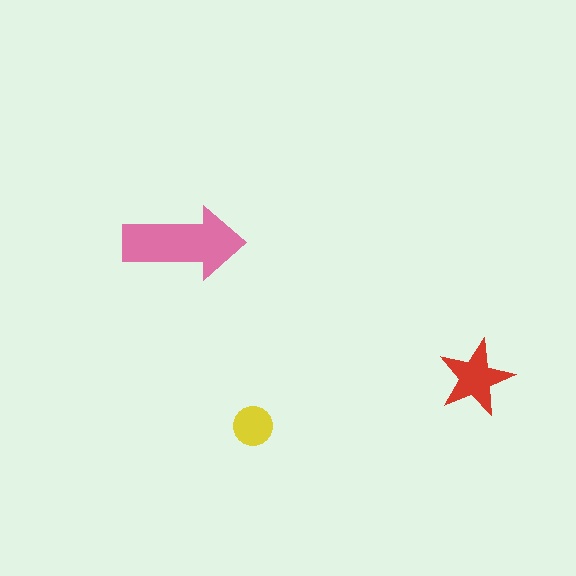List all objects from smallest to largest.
The yellow circle, the red star, the pink arrow.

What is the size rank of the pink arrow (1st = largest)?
1st.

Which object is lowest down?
The yellow circle is bottommost.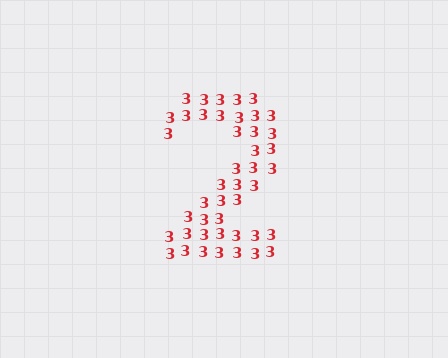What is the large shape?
The large shape is the digit 2.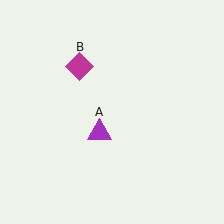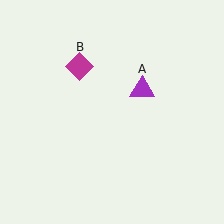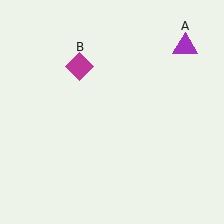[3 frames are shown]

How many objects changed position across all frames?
1 object changed position: purple triangle (object A).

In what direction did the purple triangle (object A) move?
The purple triangle (object A) moved up and to the right.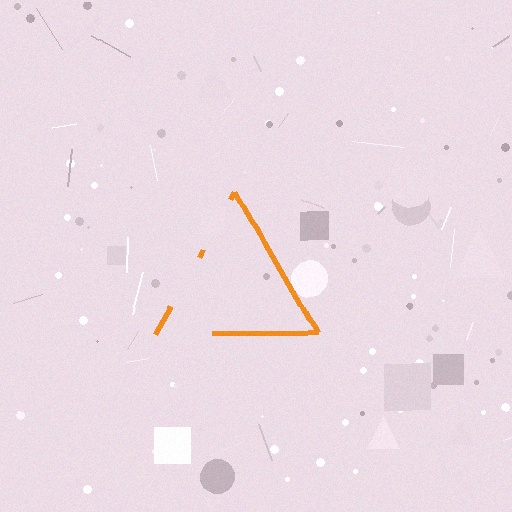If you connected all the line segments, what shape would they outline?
They would outline a triangle.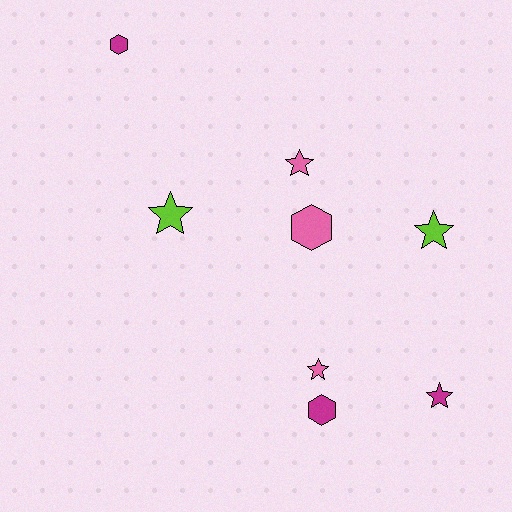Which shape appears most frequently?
Star, with 5 objects.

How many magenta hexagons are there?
There are 2 magenta hexagons.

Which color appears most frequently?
Pink, with 3 objects.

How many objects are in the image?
There are 8 objects.